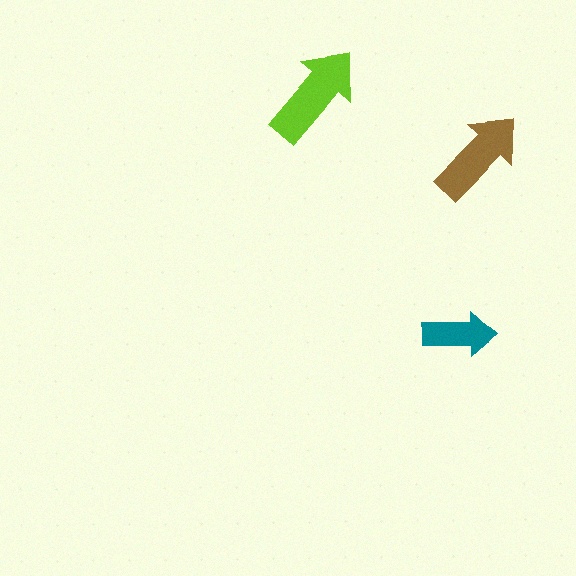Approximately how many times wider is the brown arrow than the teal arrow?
About 1.5 times wider.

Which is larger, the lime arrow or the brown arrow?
The lime one.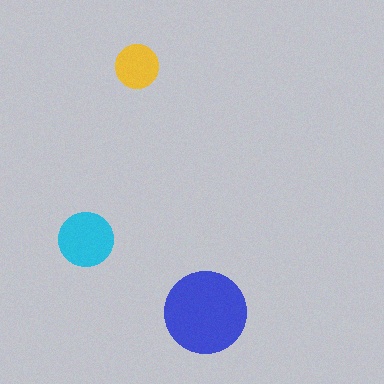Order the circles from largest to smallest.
the blue one, the cyan one, the yellow one.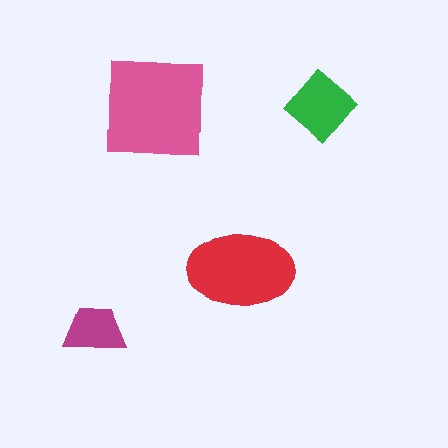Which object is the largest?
The pink square.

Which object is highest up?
The green diamond is topmost.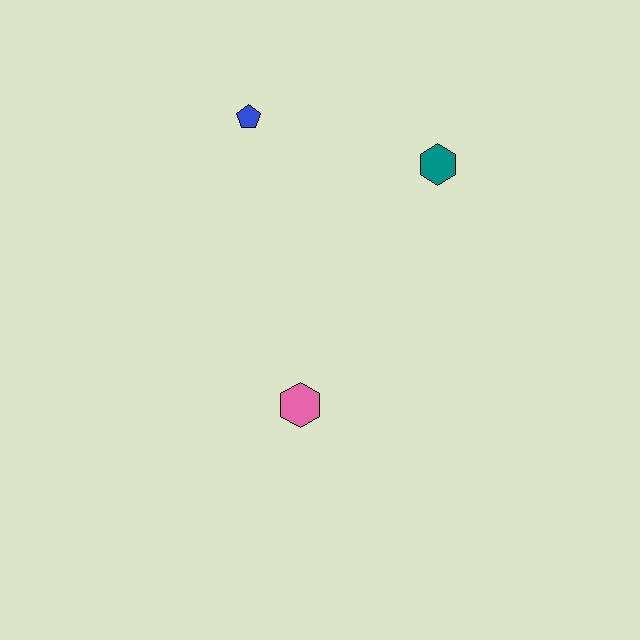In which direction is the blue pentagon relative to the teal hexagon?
The blue pentagon is to the left of the teal hexagon.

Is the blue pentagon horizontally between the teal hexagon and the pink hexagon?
No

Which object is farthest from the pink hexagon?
The blue pentagon is farthest from the pink hexagon.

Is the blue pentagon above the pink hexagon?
Yes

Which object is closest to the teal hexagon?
The blue pentagon is closest to the teal hexagon.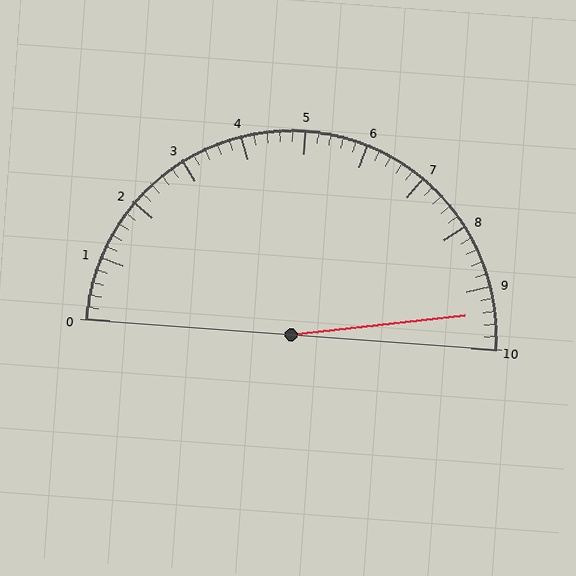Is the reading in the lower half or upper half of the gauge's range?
The reading is in the upper half of the range (0 to 10).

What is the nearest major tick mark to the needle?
The nearest major tick mark is 9.